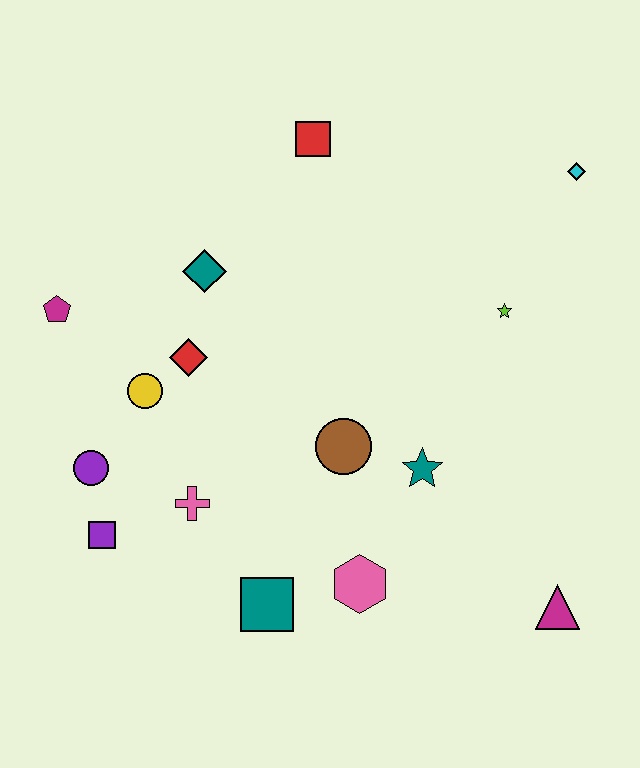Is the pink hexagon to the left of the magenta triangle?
Yes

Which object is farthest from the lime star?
The purple square is farthest from the lime star.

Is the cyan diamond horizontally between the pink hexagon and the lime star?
No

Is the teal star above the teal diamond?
No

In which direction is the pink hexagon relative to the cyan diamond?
The pink hexagon is below the cyan diamond.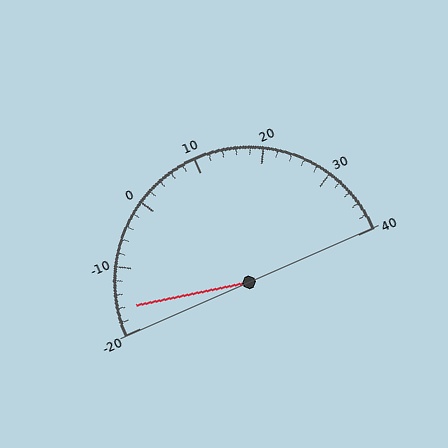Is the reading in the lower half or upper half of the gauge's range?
The reading is in the lower half of the range (-20 to 40).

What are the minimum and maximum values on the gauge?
The gauge ranges from -20 to 40.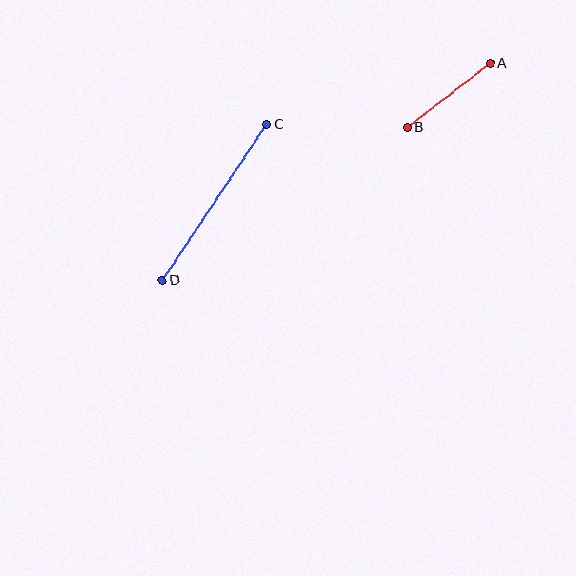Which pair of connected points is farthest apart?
Points C and D are farthest apart.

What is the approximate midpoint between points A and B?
The midpoint is at approximately (449, 96) pixels.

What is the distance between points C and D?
The distance is approximately 187 pixels.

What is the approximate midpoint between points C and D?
The midpoint is at approximately (214, 202) pixels.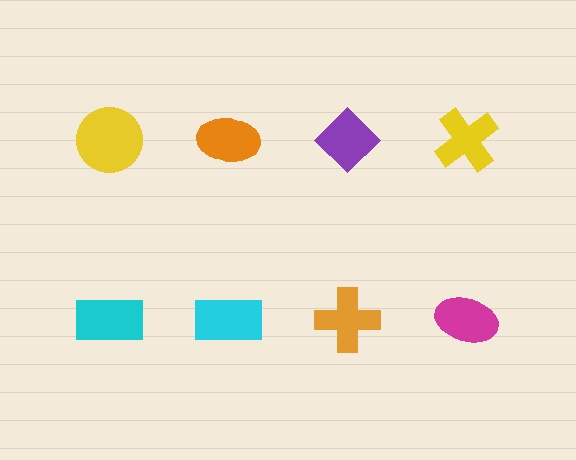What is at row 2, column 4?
A magenta ellipse.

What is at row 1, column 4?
A yellow cross.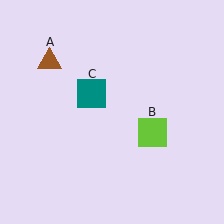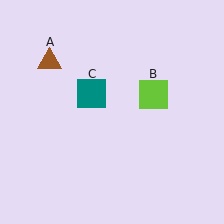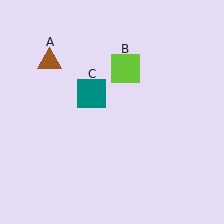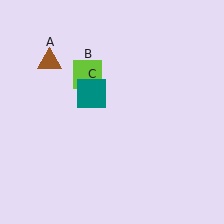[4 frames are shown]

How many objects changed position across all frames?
1 object changed position: lime square (object B).